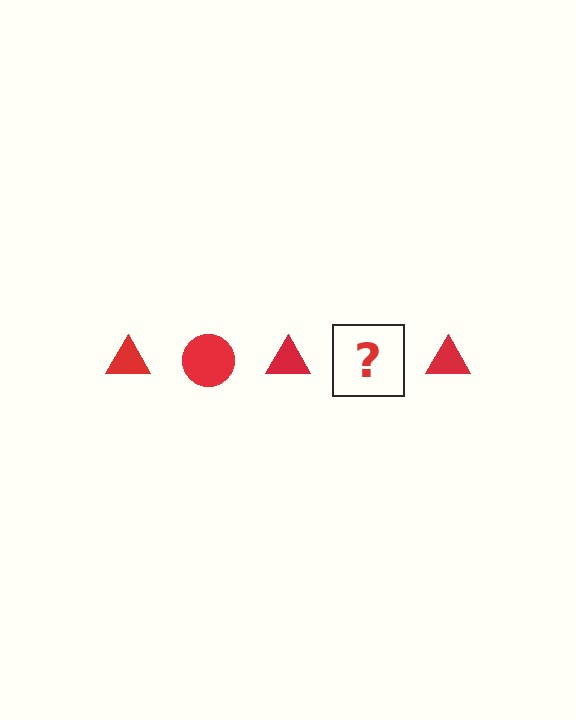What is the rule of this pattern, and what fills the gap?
The rule is that the pattern cycles through triangle, circle shapes in red. The gap should be filled with a red circle.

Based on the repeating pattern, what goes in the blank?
The blank should be a red circle.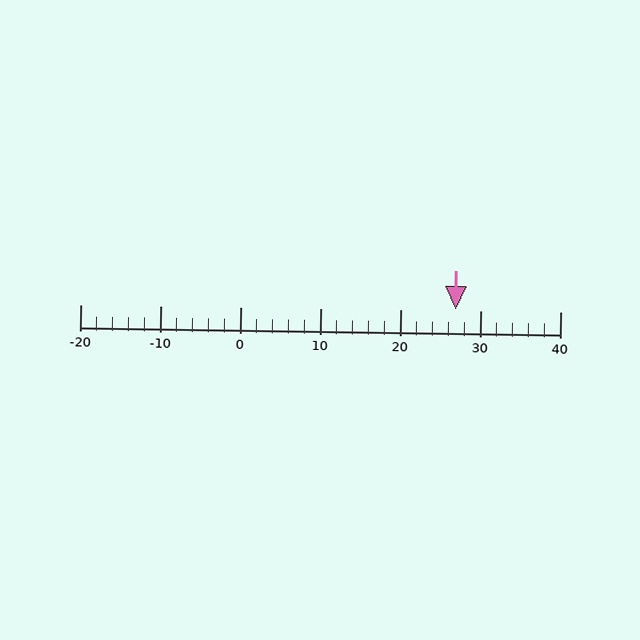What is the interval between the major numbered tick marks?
The major tick marks are spaced 10 units apart.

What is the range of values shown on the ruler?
The ruler shows values from -20 to 40.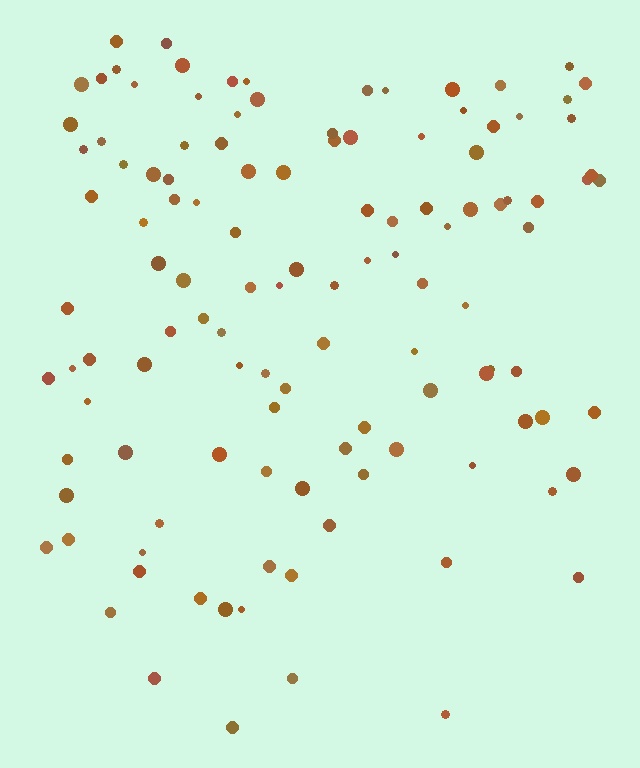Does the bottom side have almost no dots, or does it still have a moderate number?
Still a moderate number, just noticeably fewer than the top.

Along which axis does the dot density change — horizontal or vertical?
Vertical.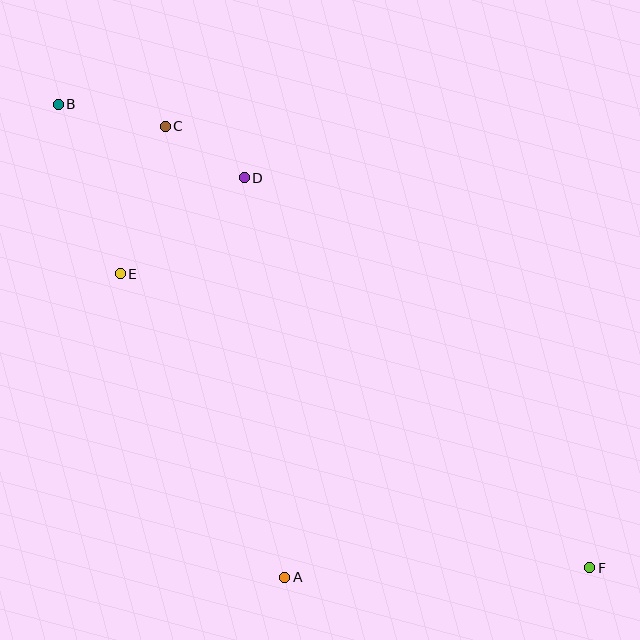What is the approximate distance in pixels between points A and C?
The distance between A and C is approximately 467 pixels.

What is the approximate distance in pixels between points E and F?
The distance between E and F is approximately 554 pixels.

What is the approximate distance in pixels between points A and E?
The distance between A and E is approximately 345 pixels.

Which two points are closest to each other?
Points C and D are closest to each other.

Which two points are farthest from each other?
Points B and F are farthest from each other.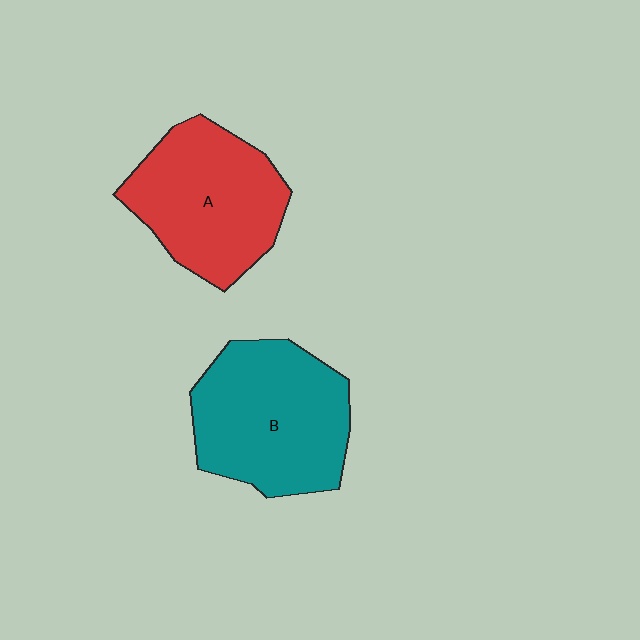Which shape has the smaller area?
Shape A (red).